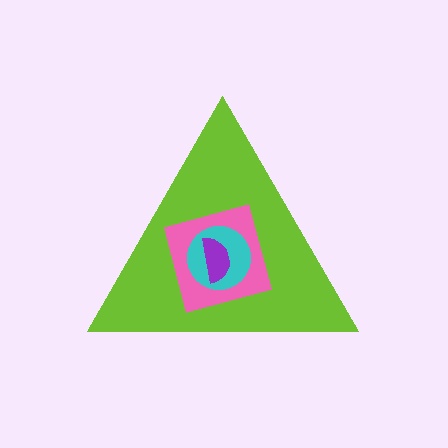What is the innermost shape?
The purple semicircle.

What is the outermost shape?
The lime triangle.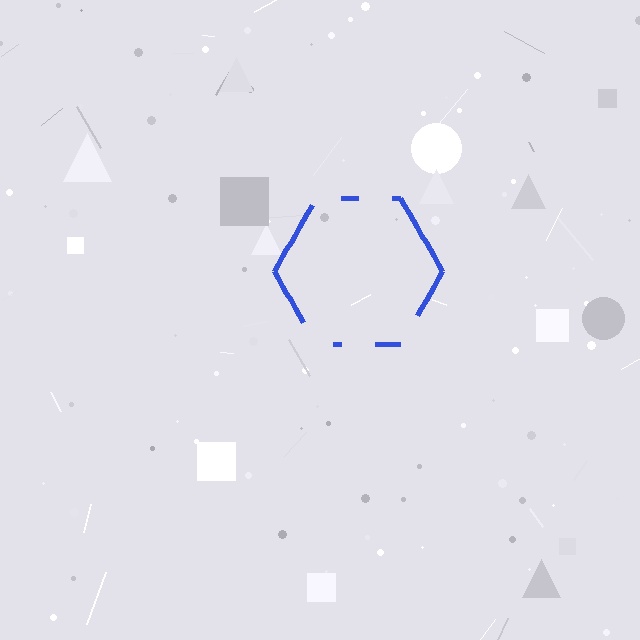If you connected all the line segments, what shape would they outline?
They would outline a hexagon.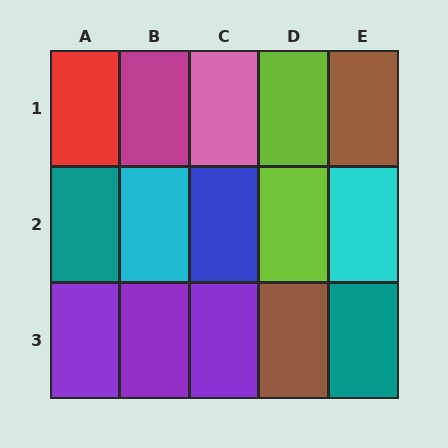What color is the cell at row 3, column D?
Brown.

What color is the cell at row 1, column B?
Magenta.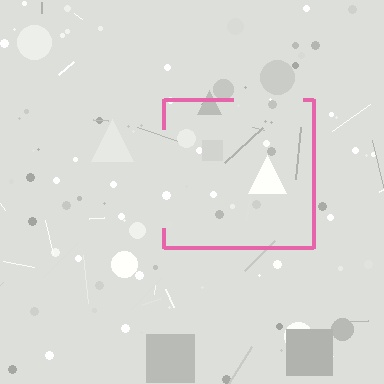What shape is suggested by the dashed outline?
The dashed outline suggests a square.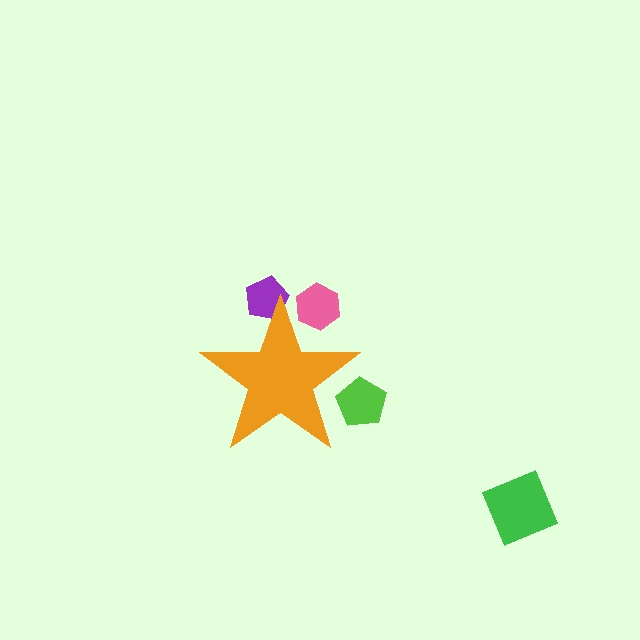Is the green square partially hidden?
No, the green square is fully visible.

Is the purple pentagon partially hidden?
Yes, the purple pentagon is partially hidden behind the orange star.